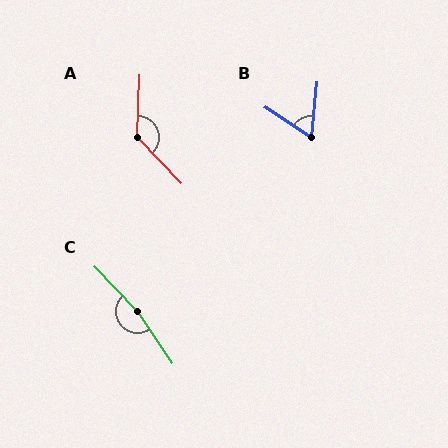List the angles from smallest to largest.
B (62°), A (134°), C (170°).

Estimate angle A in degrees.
Approximately 134 degrees.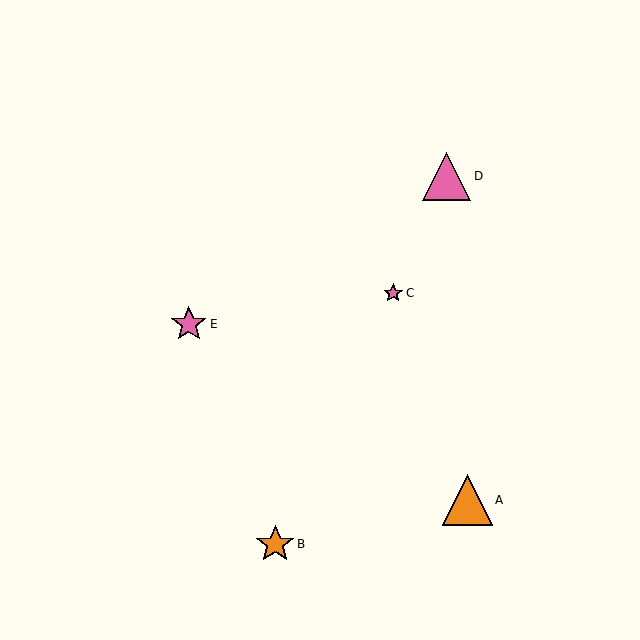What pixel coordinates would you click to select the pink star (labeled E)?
Click at (189, 324) to select the pink star E.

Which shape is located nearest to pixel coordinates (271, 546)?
The orange star (labeled B) at (275, 544) is nearest to that location.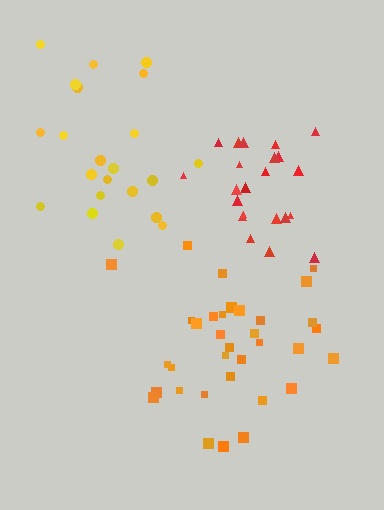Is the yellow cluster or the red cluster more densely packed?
Red.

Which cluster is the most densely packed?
Red.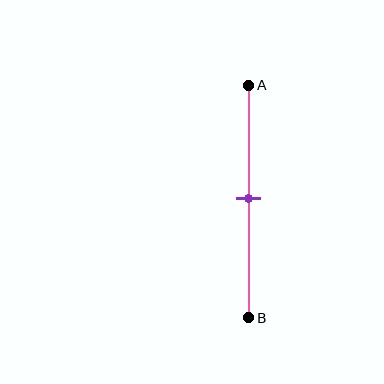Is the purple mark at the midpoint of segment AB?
Yes, the mark is approximately at the midpoint.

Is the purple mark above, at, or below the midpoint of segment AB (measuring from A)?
The purple mark is approximately at the midpoint of segment AB.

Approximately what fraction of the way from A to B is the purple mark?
The purple mark is approximately 50% of the way from A to B.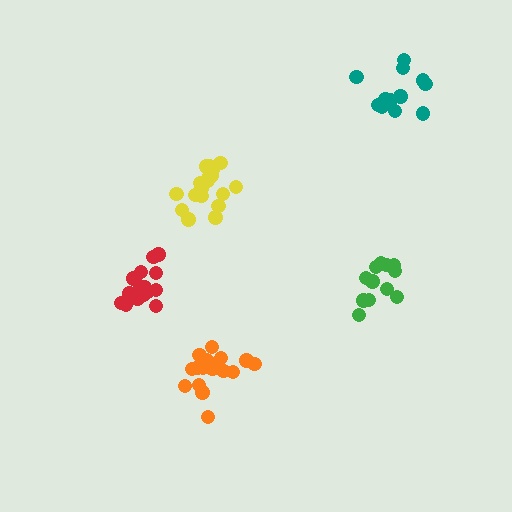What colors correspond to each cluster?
The clusters are colored: teal, yellow, green, orange, red.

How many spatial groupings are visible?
There are 5 spatial groupings.